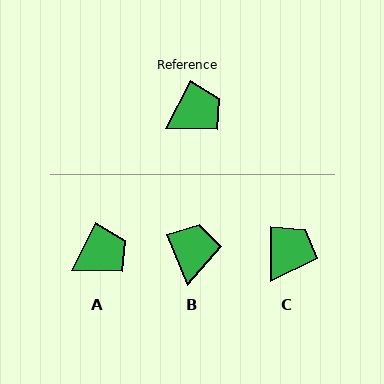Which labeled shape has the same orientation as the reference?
A.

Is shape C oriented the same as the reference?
No, it is off by about 27 degrees.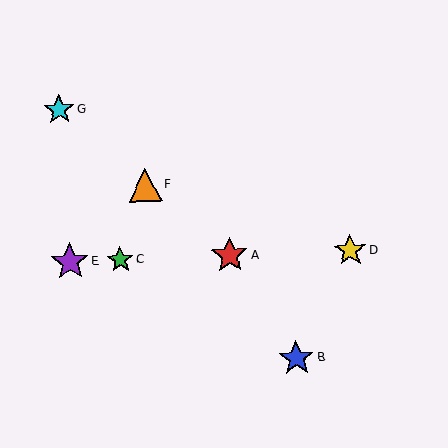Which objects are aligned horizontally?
Objects A, C, D, E are aligned horizontally.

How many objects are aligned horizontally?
4 objects (A, C, D, E) are aligned horizontally.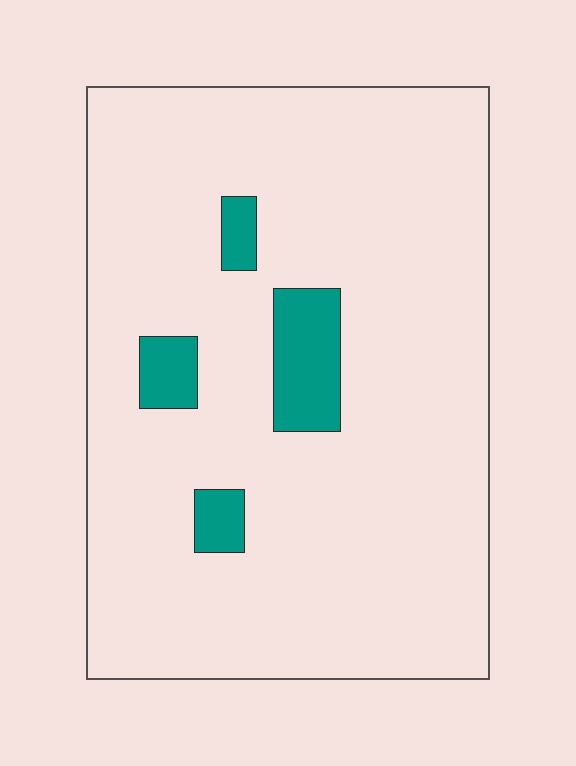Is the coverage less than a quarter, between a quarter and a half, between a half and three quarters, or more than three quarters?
Less than a quarter.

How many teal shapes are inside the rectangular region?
4.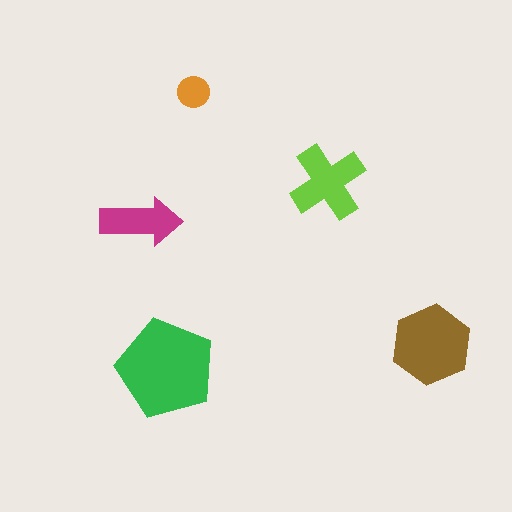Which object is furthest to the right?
The brown hexagon is rightmost.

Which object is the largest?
The green pentagon.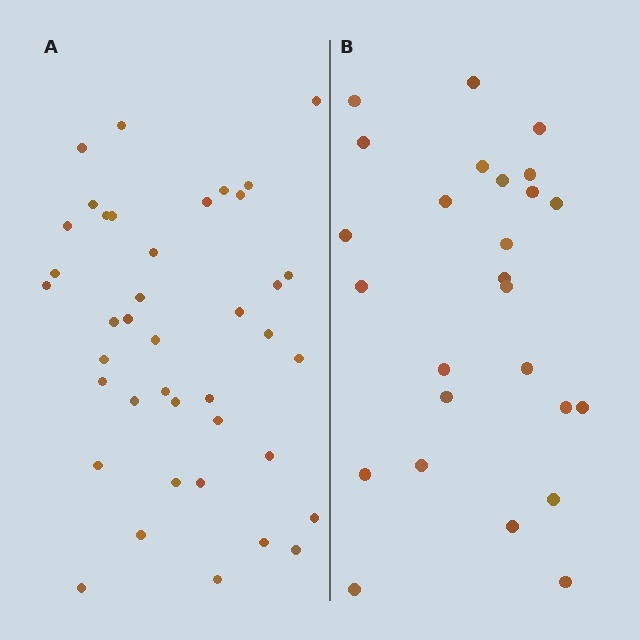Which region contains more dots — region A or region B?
Region A (the left region) has more dots.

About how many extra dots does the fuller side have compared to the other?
Region A has approximately 15 more dots than region B.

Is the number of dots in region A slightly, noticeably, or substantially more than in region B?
Region A has substantially more. The ratio is roughly 1.5 to 1.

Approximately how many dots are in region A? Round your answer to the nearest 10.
About 40 dots.